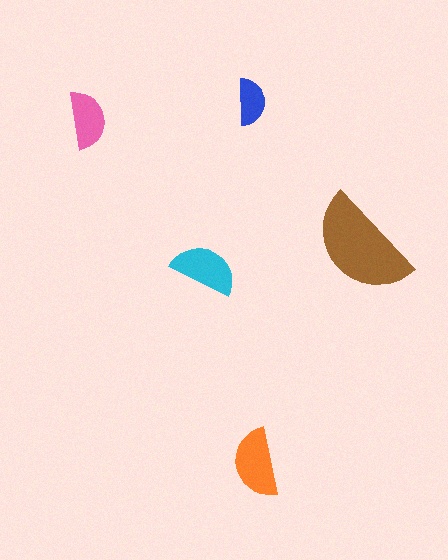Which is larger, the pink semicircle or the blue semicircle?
The pink one.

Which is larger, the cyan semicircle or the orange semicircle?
The orange one.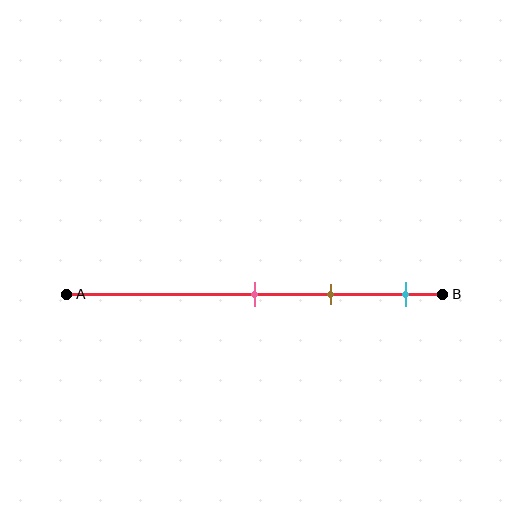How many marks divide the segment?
There are 3 marks dividing the segment.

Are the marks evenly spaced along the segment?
Yes, the marks are approximately evenly spaced.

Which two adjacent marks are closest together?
The pink and brown marks are the closest adjacent pair.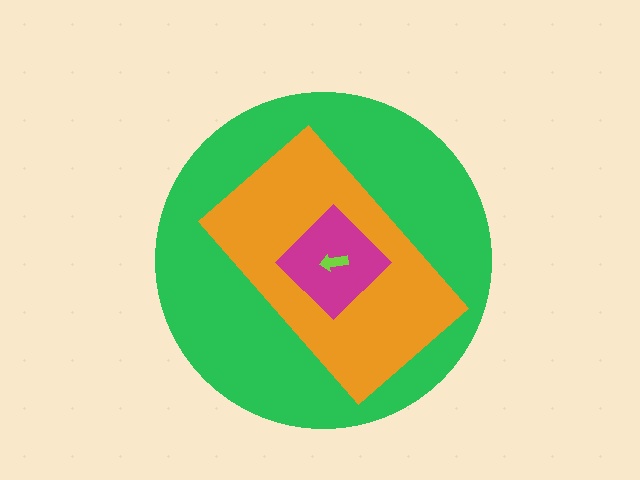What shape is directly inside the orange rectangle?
The magenta diamond.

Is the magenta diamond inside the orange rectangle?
Yes.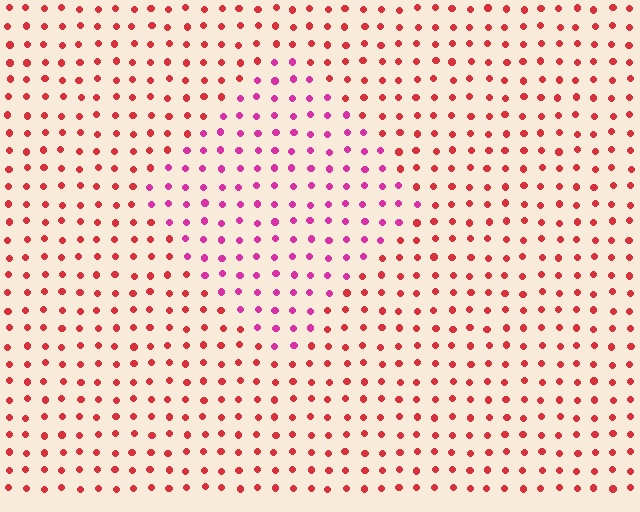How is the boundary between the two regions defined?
The boundary is defined purely by a slight shift in hue (about 38 degrees). Spacing, size, and orientation are identical on both sides.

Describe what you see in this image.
The image is filled with small red elements in a uniform arrangement. A diamond-shaped region is visible where the elements are tinted to a slightly different hue, forming a subtle color boundary.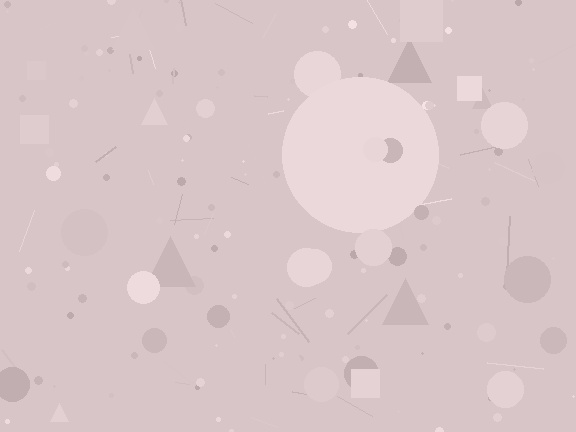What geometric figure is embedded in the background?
A circle is embedded in the background.